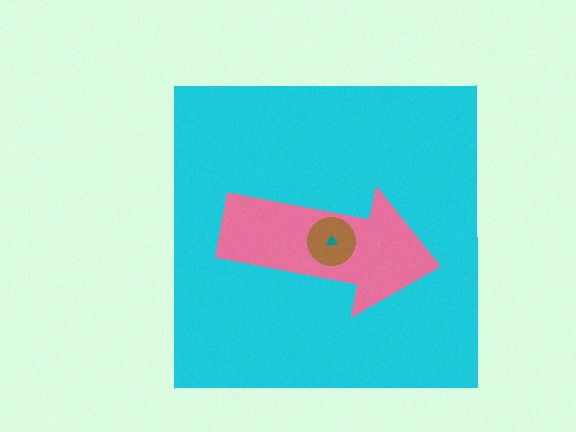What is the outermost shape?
The cyan square.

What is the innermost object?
The teal triangle.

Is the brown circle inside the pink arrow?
Yes.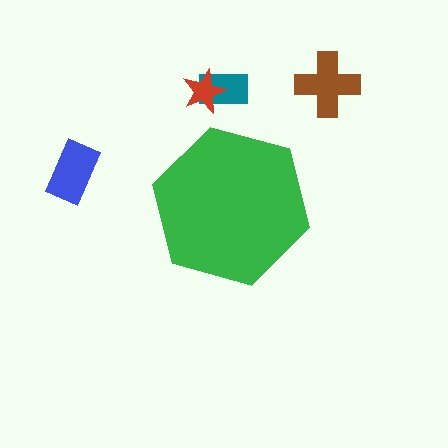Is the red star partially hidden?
No, the red star is fully visible.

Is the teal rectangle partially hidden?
No, the teal rectangle is fully visible.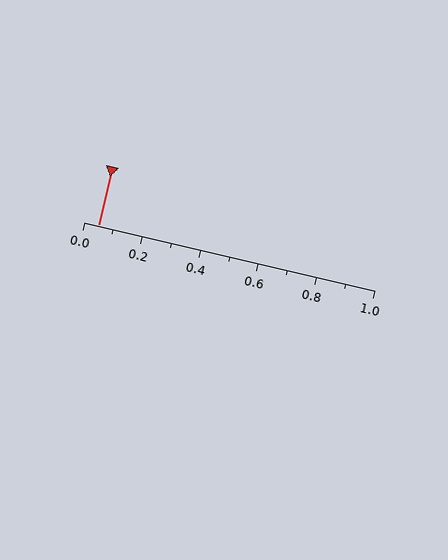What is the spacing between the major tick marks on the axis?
The major ticks are spaced 0.2 apart.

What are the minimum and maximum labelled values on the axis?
The axis runs from 0.0 to 1.0.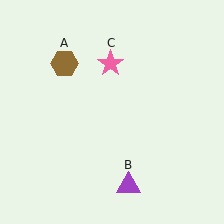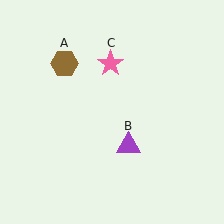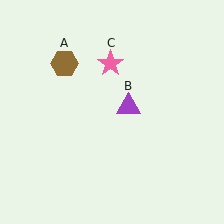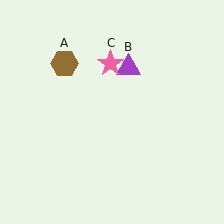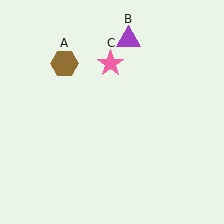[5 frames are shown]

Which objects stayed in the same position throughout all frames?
Brown hexagon (object A) and pink star (object C) remained stationary.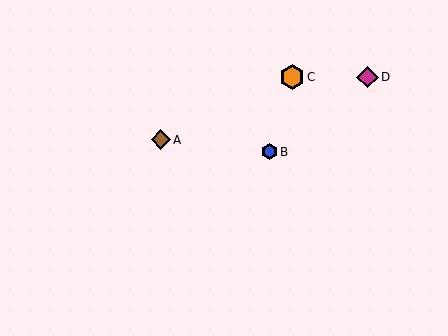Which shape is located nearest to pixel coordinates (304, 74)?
The orange hexagon (labeled C) at (292, 77) is nearest to that location.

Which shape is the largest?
The orange hexagon (labeled C) is the largest.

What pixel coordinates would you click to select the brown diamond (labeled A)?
Click at (161, 140) to select the brown diamond A.